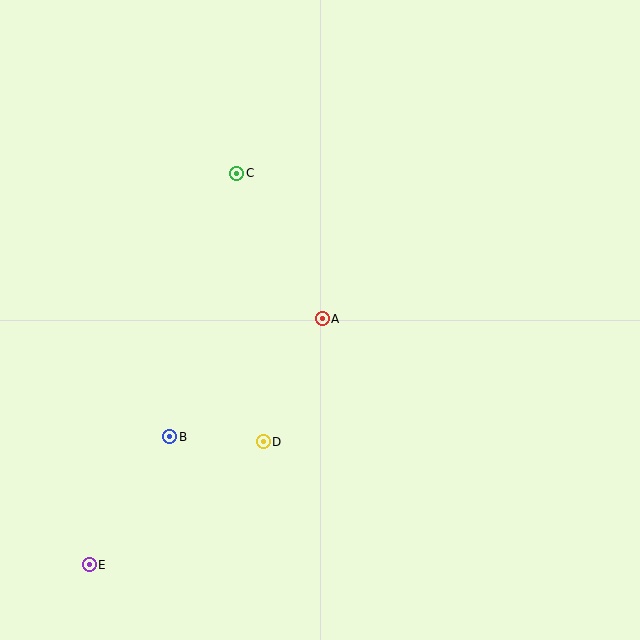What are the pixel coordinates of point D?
Point D is at (263, 442).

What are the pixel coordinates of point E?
Point E is at (89, 565).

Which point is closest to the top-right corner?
Point C is closest to the top-right corner.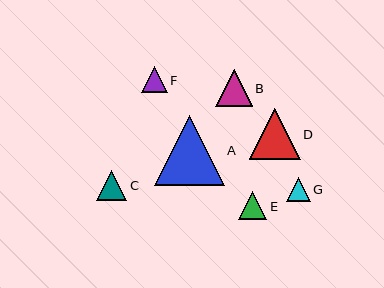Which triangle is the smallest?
Triangle G is the smallest with a size of approximately 24 pixels.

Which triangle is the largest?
Triangle A is the largest with a size of approximately 70 pixels.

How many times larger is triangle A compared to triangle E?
Triangle A is approximately 2.4 times the size of triangle E.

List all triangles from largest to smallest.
From largest to smallest: A, D, B, C, E, F, G.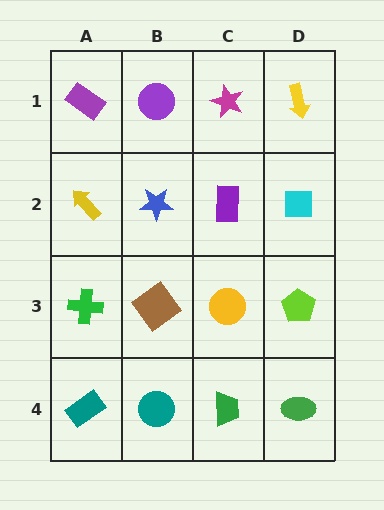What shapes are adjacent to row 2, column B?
A purple circle (row 1, column B), a brown diamond (row 3, column B), a yellow arrow (row 2, column A), a purple rectangle (row 2, column C).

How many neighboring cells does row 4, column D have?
2.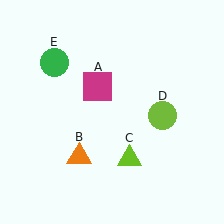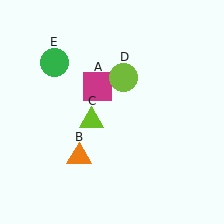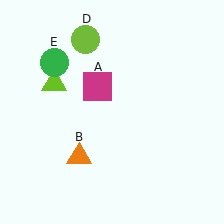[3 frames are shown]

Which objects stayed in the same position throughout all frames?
Magenta square (object A) and orange triangle (object B) and green circle (object E) remained stationary.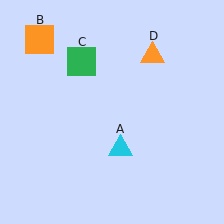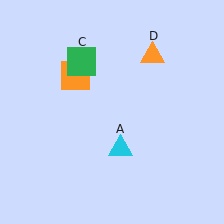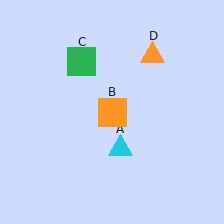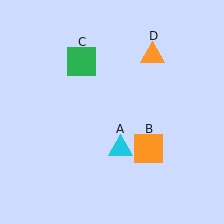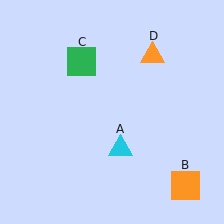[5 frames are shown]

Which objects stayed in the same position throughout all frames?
Cyan triangle (object A) and green square (object C) and orange triangle (object D) remained stationary.